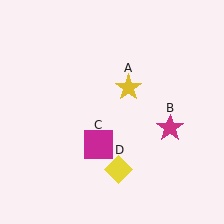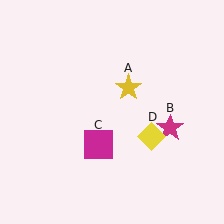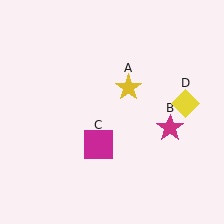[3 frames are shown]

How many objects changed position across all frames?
1 object changed position: yellow diamond (object D).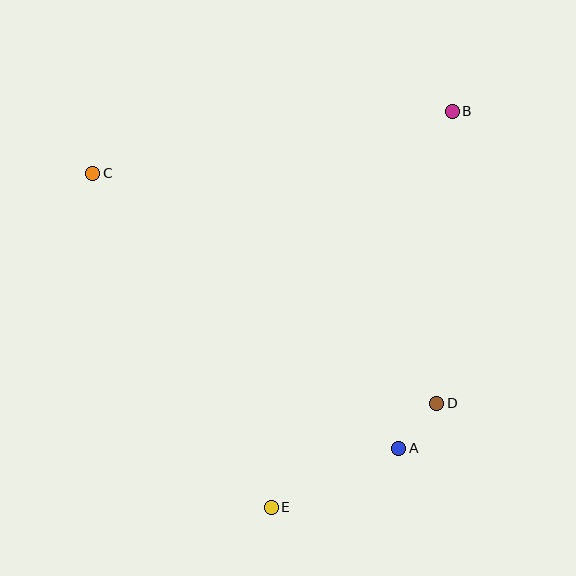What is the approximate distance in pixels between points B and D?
The distance between B and D is approximately 293 pixels.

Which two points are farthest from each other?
Points B and E are farthest from each other.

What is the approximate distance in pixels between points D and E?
The distance between D and E is approximately 195 pixels.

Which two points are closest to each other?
Points A and D are closest to each other.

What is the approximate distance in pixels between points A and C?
The distance between A and C is approximately 411 pixels.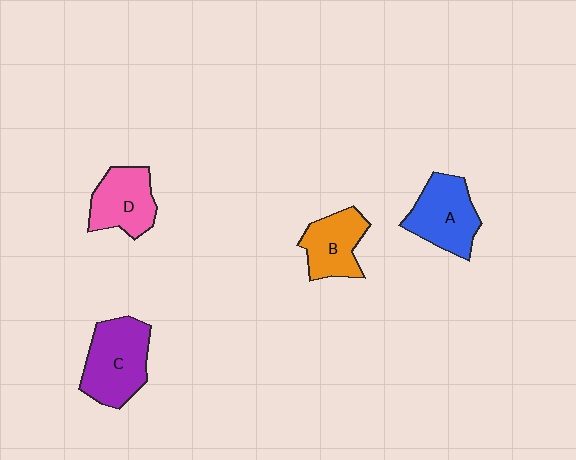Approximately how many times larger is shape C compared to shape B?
Approximately 1.4 times.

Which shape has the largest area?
Shape C (purple).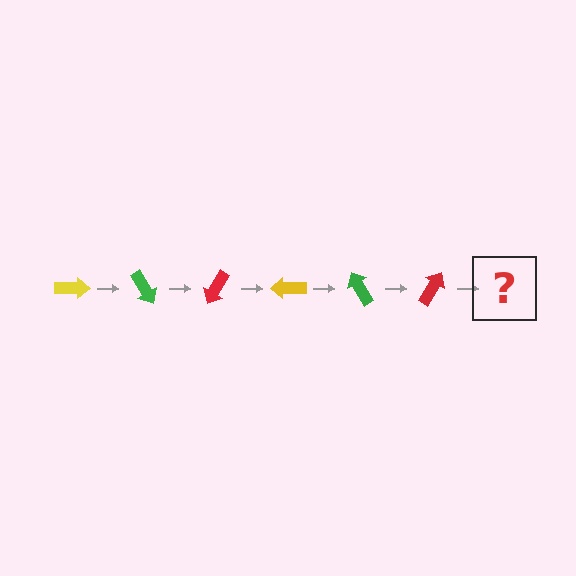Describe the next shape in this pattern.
It should be a yellow arrow, rotated 360 degrees from the start.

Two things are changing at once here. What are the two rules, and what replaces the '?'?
The two rules are that it rotates 60 degrees each step and the color cycles through yellow, green, and red. The '?' should be a yellow arrow, rotated 360 degrees from the start.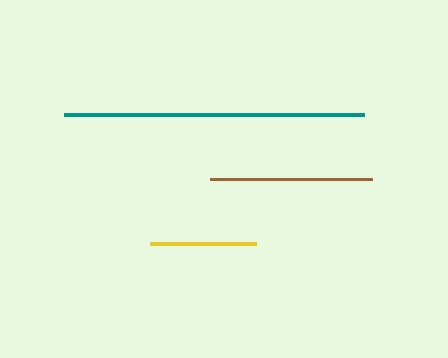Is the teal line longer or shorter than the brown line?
The teal line is longer than the brown line.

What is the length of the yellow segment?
The yellow segment is approximately 106 pixels long.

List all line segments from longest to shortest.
From longest to shortest: teal, brown, yellow.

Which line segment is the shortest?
The yellow line is the shortest at approximately 106 pixels.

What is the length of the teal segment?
The teal segment is approximately 300 pixels long.